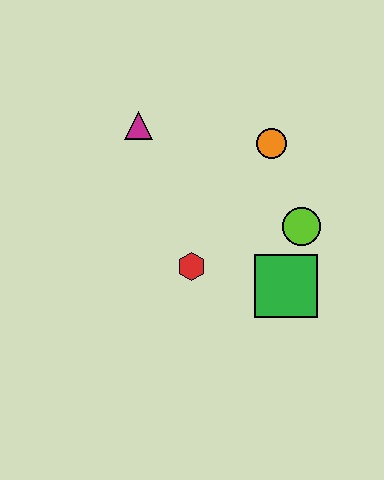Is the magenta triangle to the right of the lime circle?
No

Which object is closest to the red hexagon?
The green square is closest to the red hexagon.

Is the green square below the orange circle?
Yes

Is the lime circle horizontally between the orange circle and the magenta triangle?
No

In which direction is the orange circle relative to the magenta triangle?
The orange circle is to the right of the magenta triangle.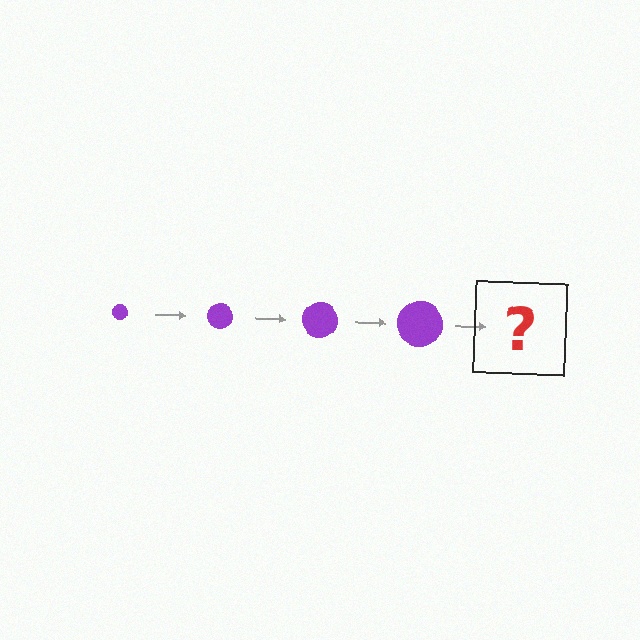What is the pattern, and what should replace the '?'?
The pattern is that the circle gets progressively larger each step. The '?' should be a purple circle, larger than the previous one.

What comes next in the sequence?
The next element should be a purple circle, larger than the previous one.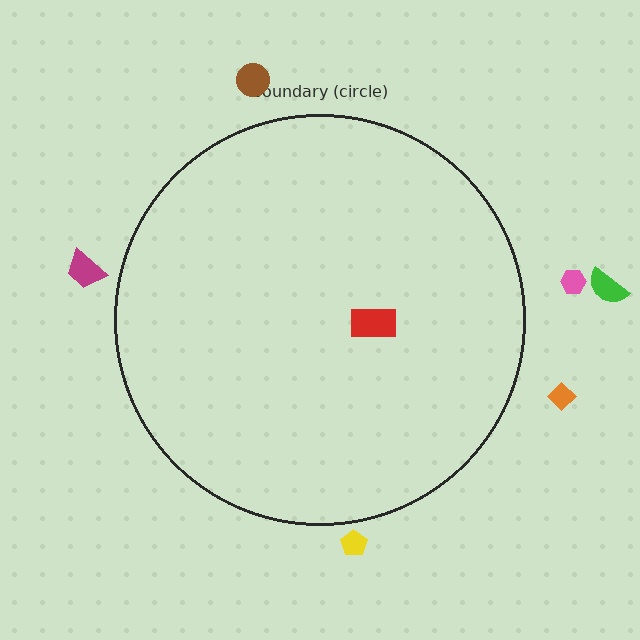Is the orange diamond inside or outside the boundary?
Outside.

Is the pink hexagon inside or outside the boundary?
Outside.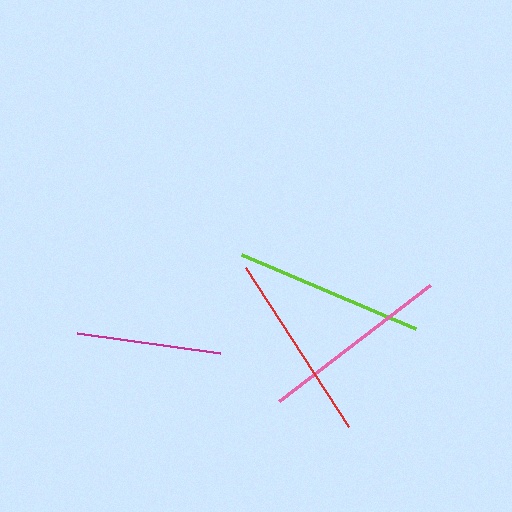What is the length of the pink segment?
The pink segment is approximately 191 pixels long.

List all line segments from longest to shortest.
From longest to shortest: pink, lime, red, magenta.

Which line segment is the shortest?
The magenta line is the shortest at approximately 145 pixels.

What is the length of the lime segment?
The lime segment is approximately 190 pixels long.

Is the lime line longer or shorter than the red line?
The lime line is longer than the red line.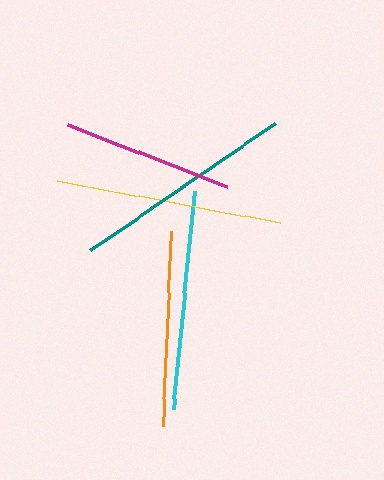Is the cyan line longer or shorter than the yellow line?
The yellow line is longer than the cyan line.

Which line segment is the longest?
The yellow line is the longest at approximately 226 pixels.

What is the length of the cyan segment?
The cyan segment is approximately 219 pixels long.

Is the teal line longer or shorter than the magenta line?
The teal line is longer than the magenta line.